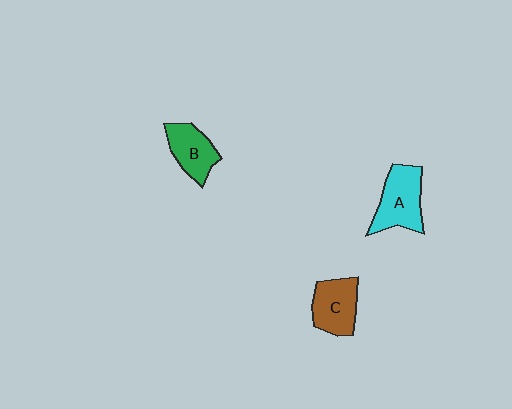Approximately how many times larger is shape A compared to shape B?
Approximately 1.3 times.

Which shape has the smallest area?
Shape B (green).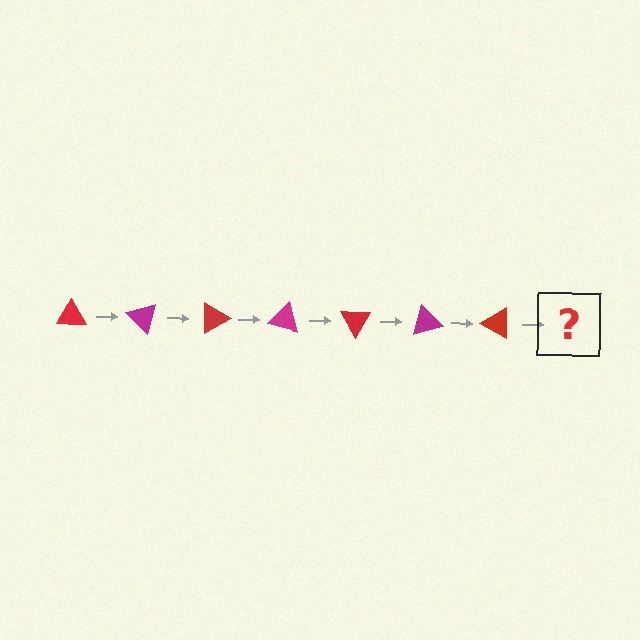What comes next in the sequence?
The next element should be a magenta triangle, rotated 315 degrees from the start.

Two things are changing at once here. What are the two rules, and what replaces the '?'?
The two rules are that it rotates 45 degrees each step and the color cycles through red and magenta. The '?' should be a magenta triangle, rotated 315 degrees from the start.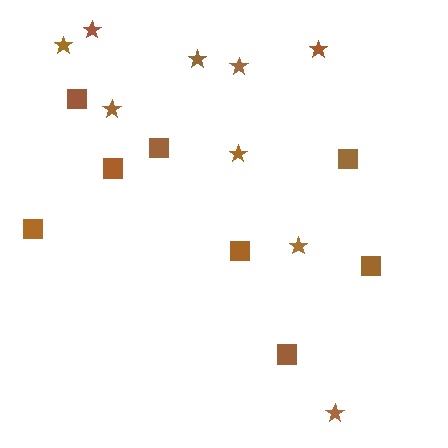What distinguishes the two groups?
There are 2 groups: one group of stars (9) and one group of squares (8).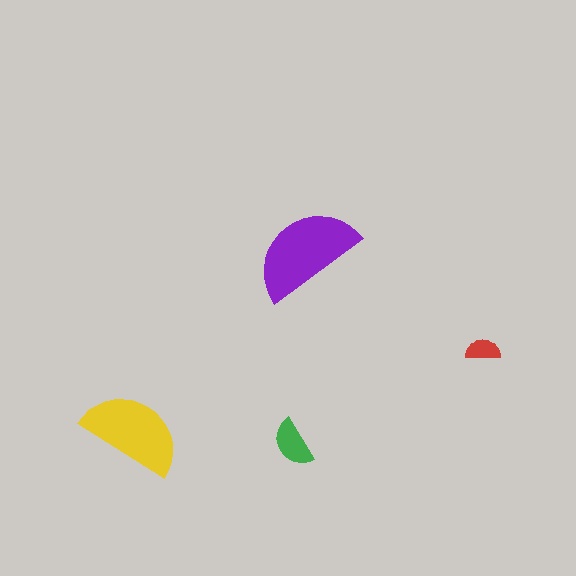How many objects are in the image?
There are 4 objects in the image.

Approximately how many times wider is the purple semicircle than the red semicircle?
About 3 times wider.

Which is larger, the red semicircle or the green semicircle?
The green one.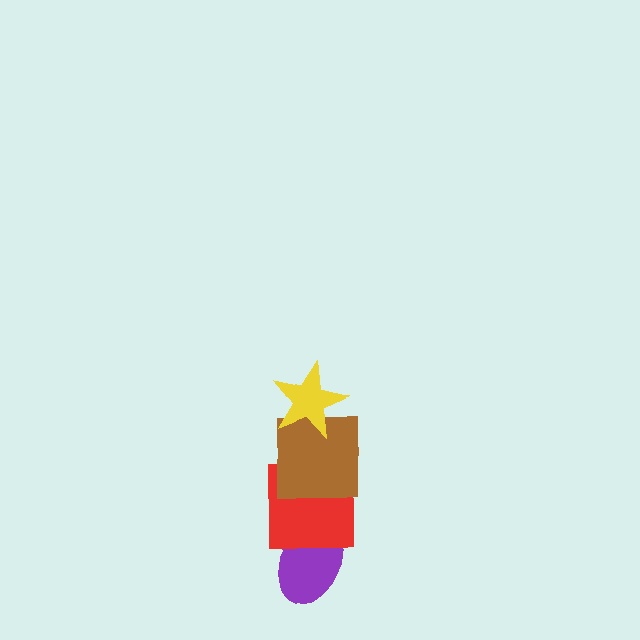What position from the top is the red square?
The red square is 3rd from the top.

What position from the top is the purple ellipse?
The purple ellipse is 4th from the top.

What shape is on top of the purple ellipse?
The red square is on top of the purple ellipse.